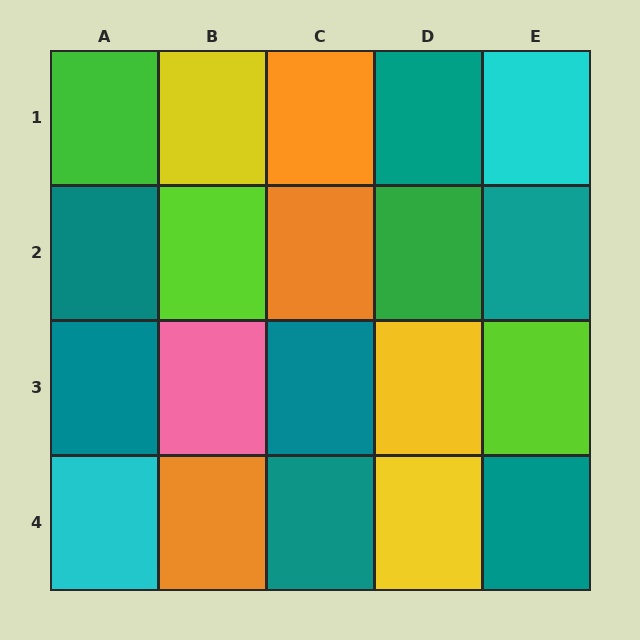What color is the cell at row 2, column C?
Orange.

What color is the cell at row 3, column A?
Teal.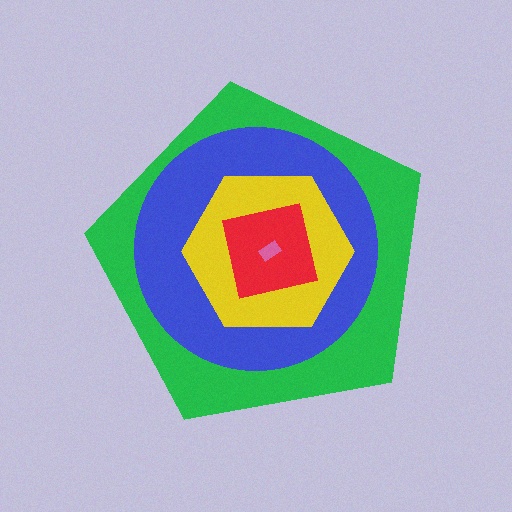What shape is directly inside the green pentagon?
The blue circle.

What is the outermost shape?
The green pentagon.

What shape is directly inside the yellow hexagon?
The red square.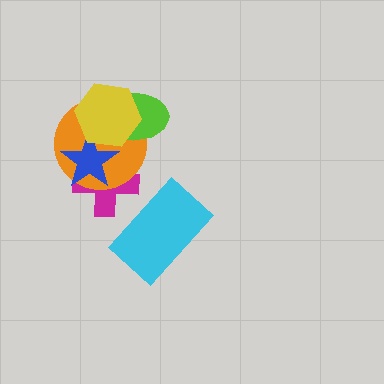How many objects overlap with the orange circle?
4 objects overlap with the orange circle.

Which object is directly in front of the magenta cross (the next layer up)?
The orange circle is directly in front of the magenta cross.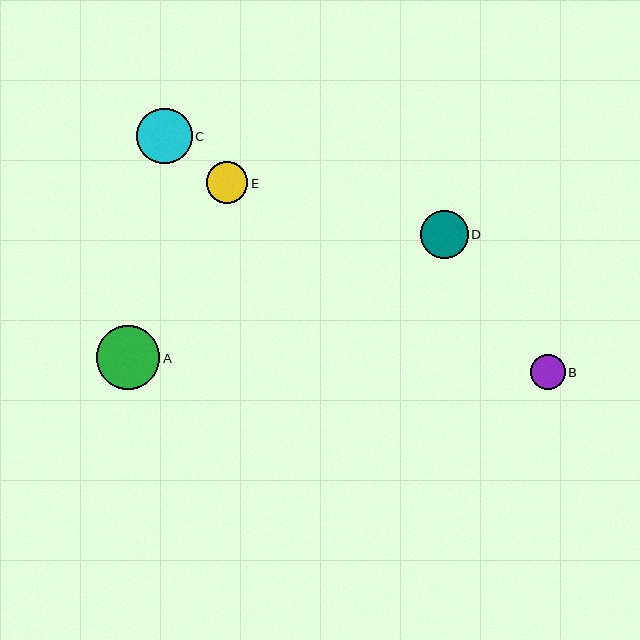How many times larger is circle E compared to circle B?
Circle E is approximately 1.2 times the size of circle B.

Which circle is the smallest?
Circle B is the smallest with a size of approximately 35 pixels.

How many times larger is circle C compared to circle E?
Circle C is approximately 1.3 times the size of circle E.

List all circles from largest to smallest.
From largest to smallest: A, C, D, E, B.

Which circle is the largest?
Circle A is the largest with a size of approximately 64 pixels.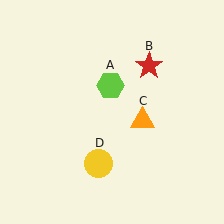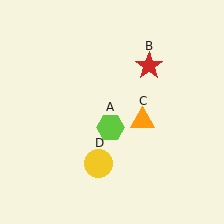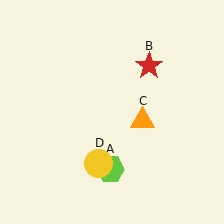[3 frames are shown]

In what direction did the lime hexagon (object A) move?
The lime hexagon (object A) moved down.